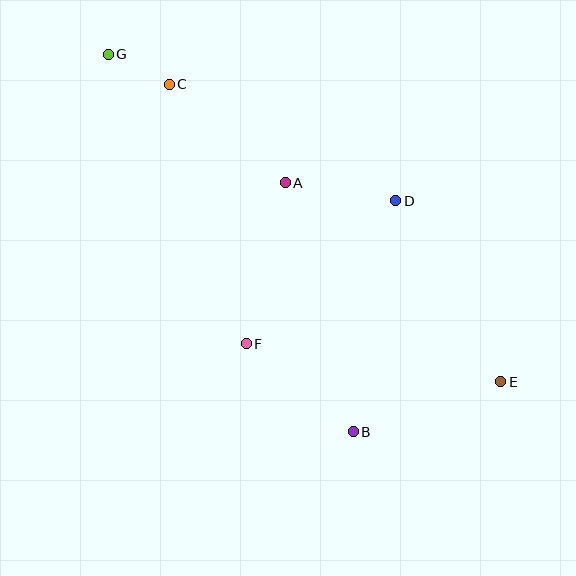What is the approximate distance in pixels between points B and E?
The distance between B and E is approximately 156 pixels.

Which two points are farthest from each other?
Points E and G are farthest from each other.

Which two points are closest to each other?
Points C and G are closest to each other.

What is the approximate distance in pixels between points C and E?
The distance between C and E is approximately 446 pixels.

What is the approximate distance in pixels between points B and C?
The distance between B and C is approximately 393 pixels.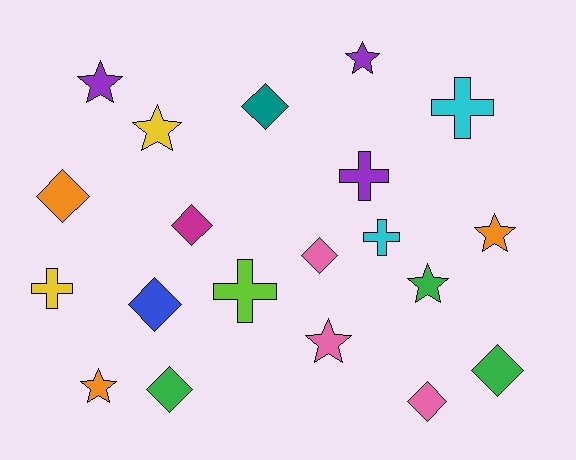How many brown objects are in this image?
There are no brown objects.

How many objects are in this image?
There are 20 objects.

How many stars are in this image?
There are 7 stars.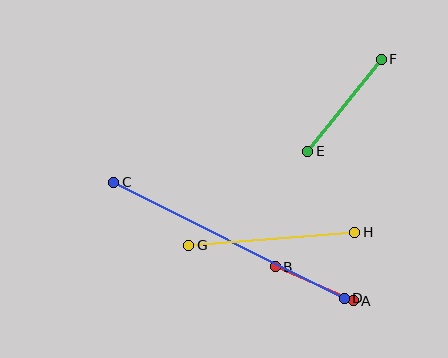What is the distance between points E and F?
The distance is approximately 117 pixels.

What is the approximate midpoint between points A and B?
The midpoint is at approximately (314, 284) pixels.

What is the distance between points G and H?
The distance is approximately 166 pixels.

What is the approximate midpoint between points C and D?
The midpoint is at approximately (229, 240) pixels.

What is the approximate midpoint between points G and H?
The midpoint is at approximately (272, 239) pixels.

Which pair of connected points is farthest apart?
Points C and D are farthest apart.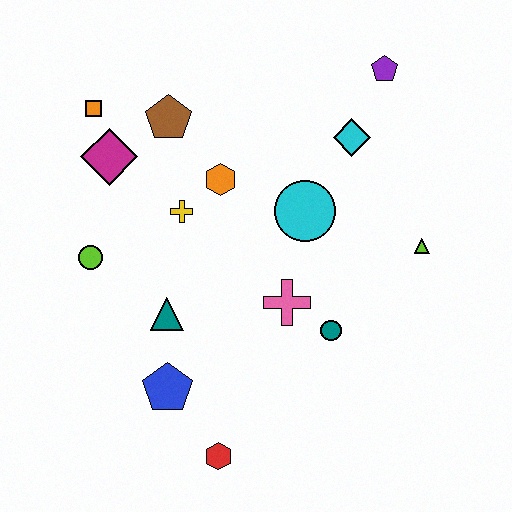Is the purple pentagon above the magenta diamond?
Yes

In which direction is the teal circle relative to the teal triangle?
The teal circle is to the right of the teal triangle.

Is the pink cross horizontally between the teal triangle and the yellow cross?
No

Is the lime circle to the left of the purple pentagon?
Yes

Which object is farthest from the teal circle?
The orange square is farthest from the teal circle.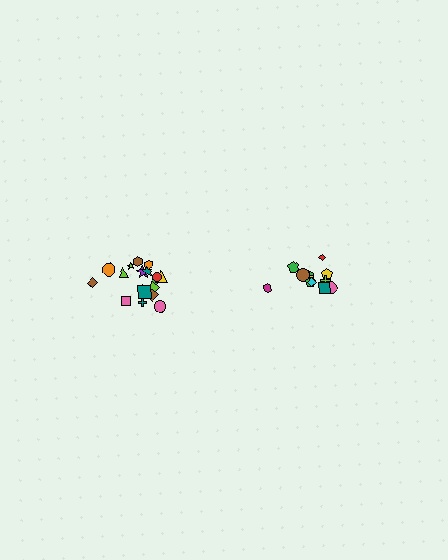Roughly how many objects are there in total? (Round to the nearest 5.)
Roughly 30 objects in total.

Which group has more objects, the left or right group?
The left group.